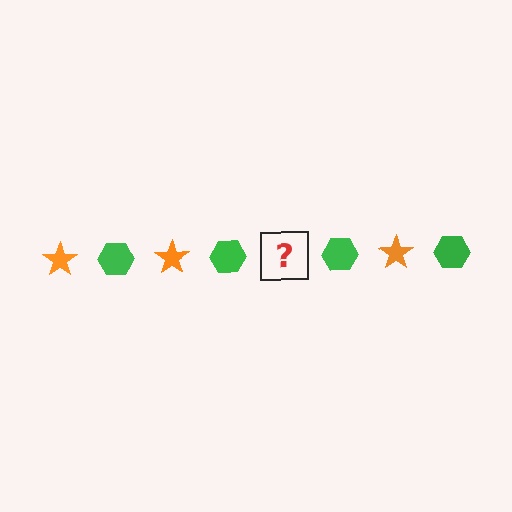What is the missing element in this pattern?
The missing element is an orange star.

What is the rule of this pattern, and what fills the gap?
The rule is that the pattern alternates between orange star and green hexagon. The gap should be filled with an orange star.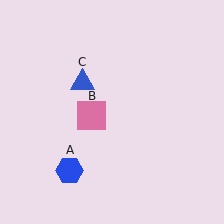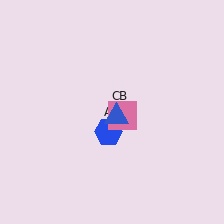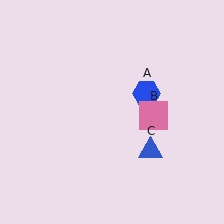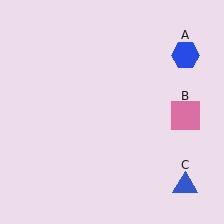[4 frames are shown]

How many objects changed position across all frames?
3 objects changed position: blue hexagon (object A), pink square (object B), blue triangle (object C).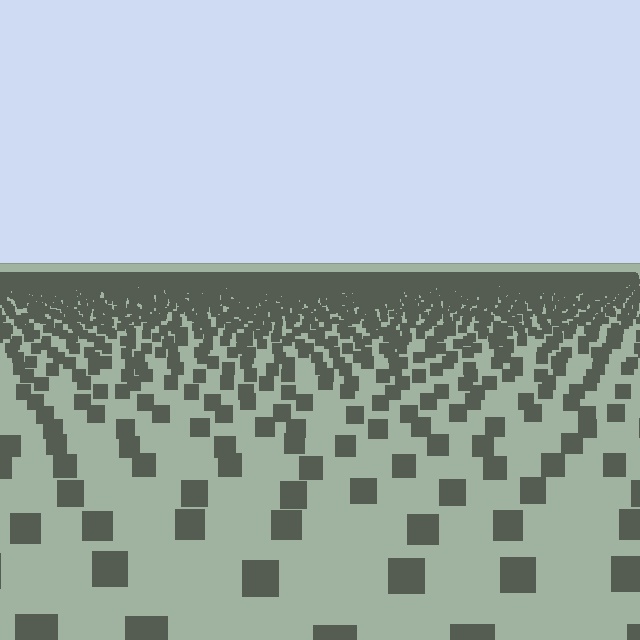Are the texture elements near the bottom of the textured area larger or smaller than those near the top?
Larger. Near the bottom, elements are closer to the viewer and appear at a bigger on-screen size.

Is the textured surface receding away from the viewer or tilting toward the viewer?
The surface is receding away from the viewer. Texture elements get smaller and denser toward the top.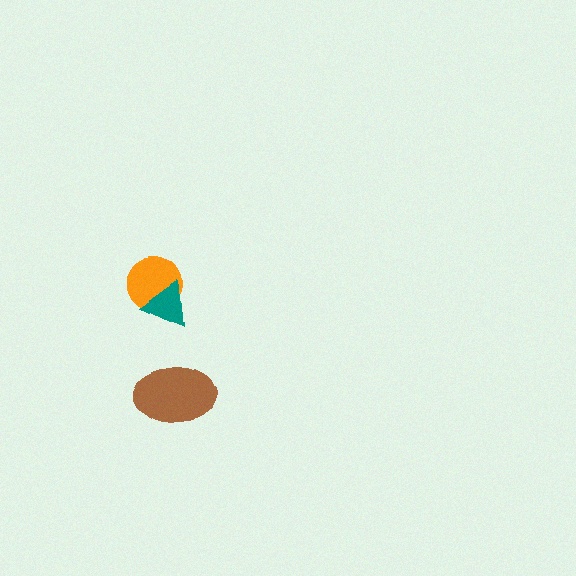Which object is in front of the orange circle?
The teal triangle is in front of the orange circle.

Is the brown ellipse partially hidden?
No, no other shape covers it.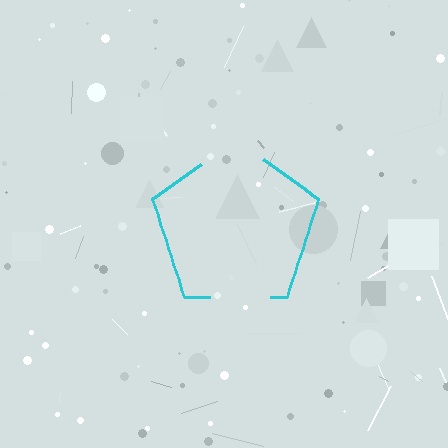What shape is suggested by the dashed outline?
The dashed outline suggests a pentagon.